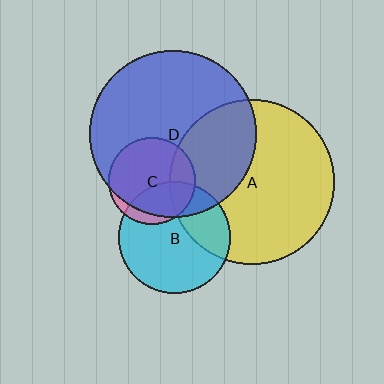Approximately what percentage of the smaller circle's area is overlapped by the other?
Approximately 30%.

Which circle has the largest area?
Circle D (blue).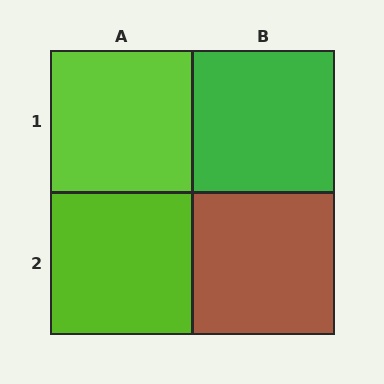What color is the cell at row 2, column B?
Brown.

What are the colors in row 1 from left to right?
Lime, green.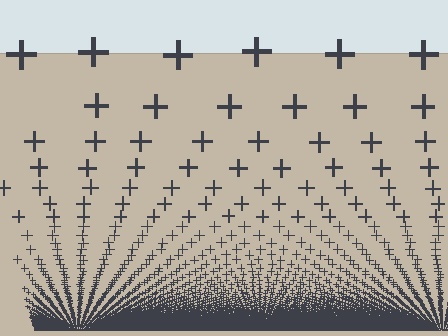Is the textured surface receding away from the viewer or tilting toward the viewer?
The surface appears to tilt toward the viewer. Texture elements get larger and sparser toward the top.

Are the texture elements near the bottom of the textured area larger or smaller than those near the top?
Smaller. The gradient is inverted — elements near the bottom are smaller and denser.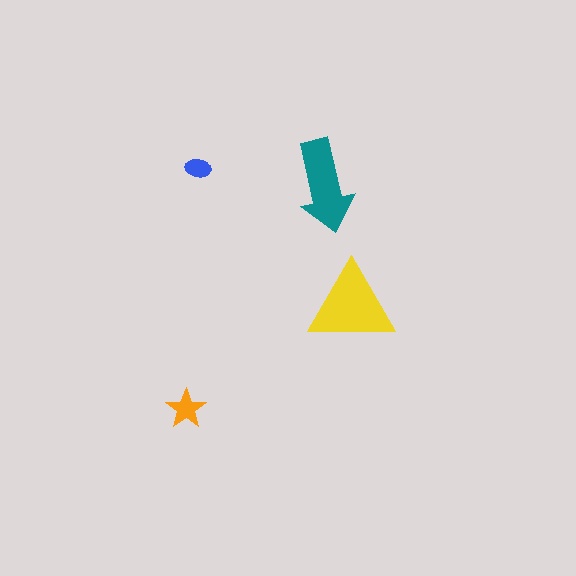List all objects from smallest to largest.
The blue ellipse, the orange star, the teal arrow, the yellow triangle.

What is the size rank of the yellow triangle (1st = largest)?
1st.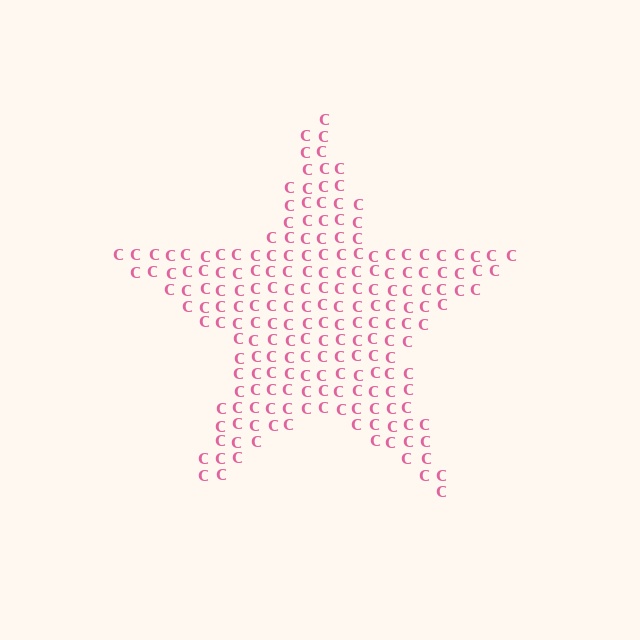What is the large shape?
The large shape is a star.